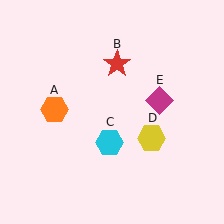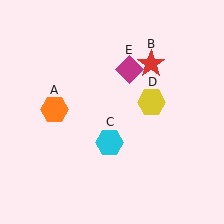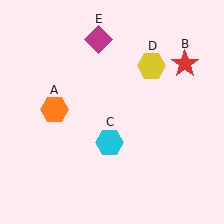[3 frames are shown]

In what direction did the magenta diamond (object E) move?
The magenta diamond (object E) moved up and to the left.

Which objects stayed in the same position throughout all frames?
Orange hexagon (object A) and cyan hexagon (object C) remained stationary.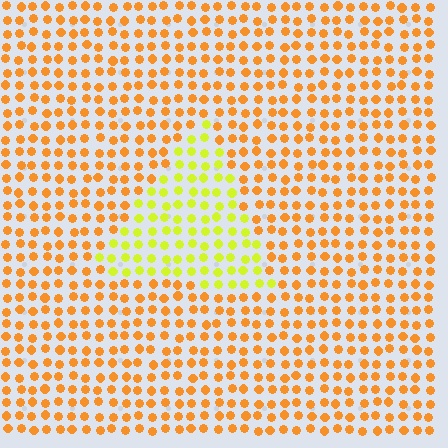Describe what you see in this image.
The image is filled with small orange elements in a uniform arrangement. A triangle-shaped region is visible where the elements are tinted to a slightly different hue, forming a subtle color boundary.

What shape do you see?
I see a triangle.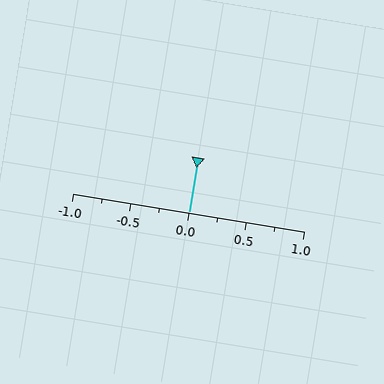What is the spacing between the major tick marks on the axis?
The major ticks are spaced 0.5 apart.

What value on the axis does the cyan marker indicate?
The marker indicates approximately 0.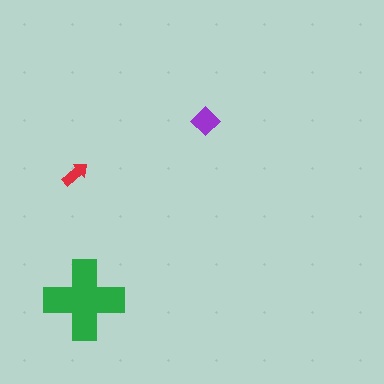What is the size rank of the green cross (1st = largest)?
1st.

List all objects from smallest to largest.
The red arrow, the purple diamond, the green cross.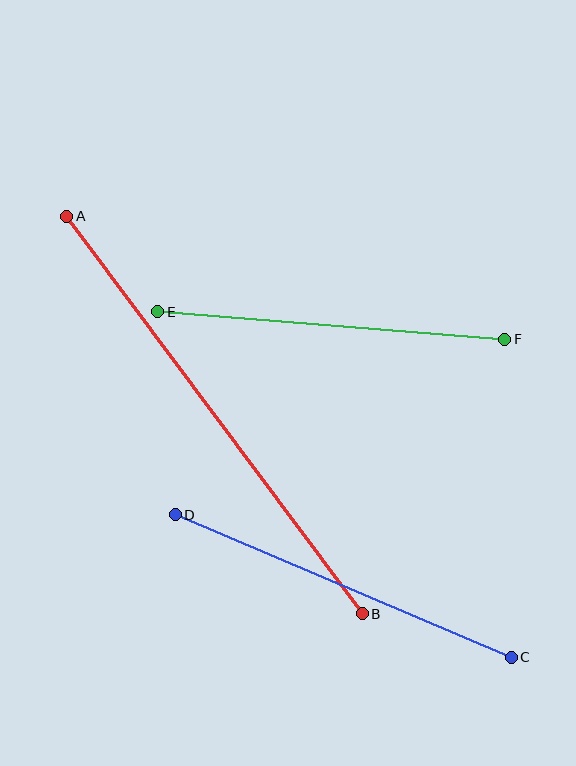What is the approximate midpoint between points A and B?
The midpoint is at approximately (215, 415) pixels.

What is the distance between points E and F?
The distance is approximately 348 pixels.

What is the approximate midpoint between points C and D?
The midpoint is at approximately (343, 586) pixels.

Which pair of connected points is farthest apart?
Points A and B are farthest apart.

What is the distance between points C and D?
The distance is approximately 365 pixels.